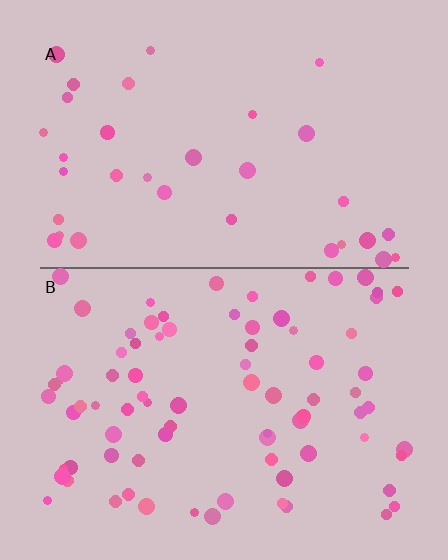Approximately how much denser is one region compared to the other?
Approximately 2.4× — region B over region A.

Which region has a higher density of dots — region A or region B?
B (the bottom).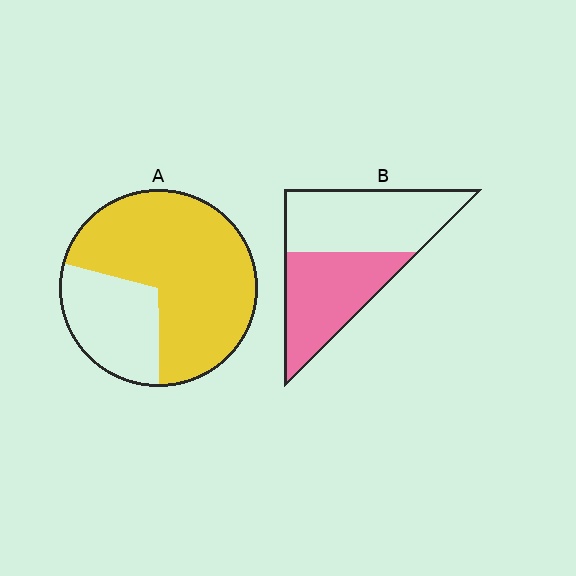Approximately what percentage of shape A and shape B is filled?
A is approximately 70% and B is approximately 45%.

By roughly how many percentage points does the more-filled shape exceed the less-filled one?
By roughly 25 percentage points (A over B).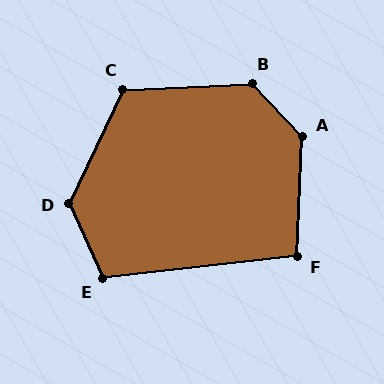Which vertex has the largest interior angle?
A, at approximately 134 degrees.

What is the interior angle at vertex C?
Approximately 118 degrees (obtuse).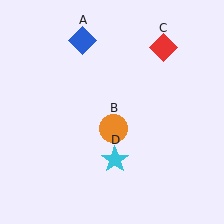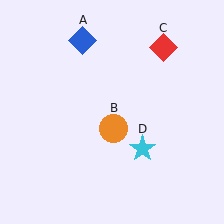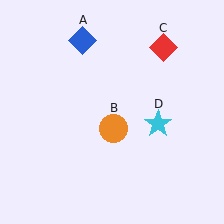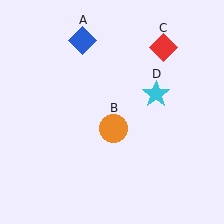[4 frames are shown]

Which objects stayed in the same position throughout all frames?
Blue diamond (object A) and orange circle (object B) and red diamond (object C) remained stationary.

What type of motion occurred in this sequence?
The cyan star (object D) rotated counterclockwise around the center of the scene.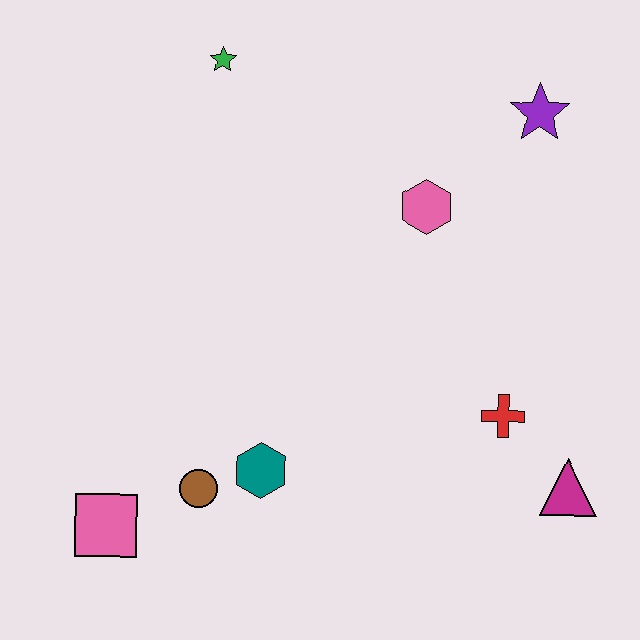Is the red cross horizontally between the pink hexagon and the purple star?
Yes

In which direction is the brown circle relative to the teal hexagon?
The brown circle is to the left of the teal hexagon.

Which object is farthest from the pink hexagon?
The pink square is farthest from the pink hexagon.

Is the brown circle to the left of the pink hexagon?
Yes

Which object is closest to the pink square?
The brown circle is closest to the pink square.